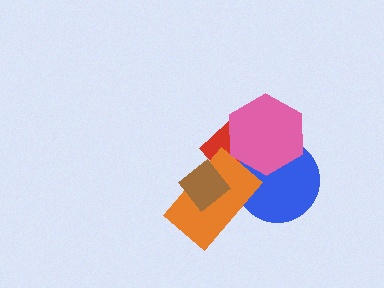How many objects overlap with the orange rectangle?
3 objects overlap with the orange rectangle.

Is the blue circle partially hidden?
Yes, it is partially covered by another shape.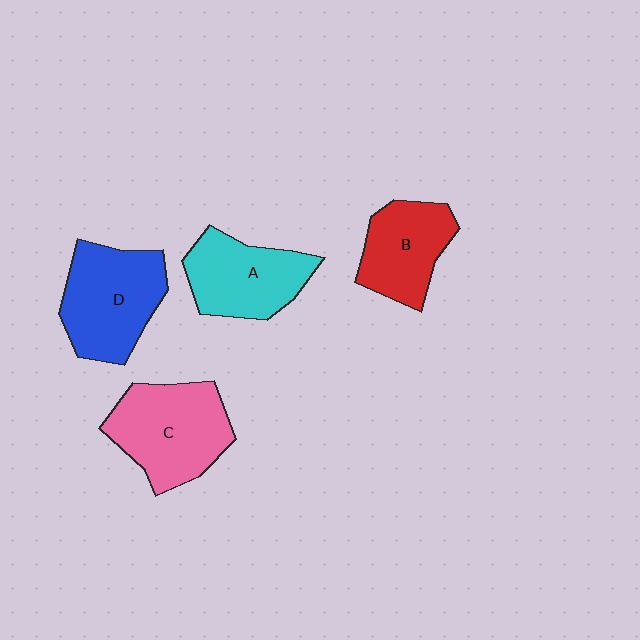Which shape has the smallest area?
Shape B (red).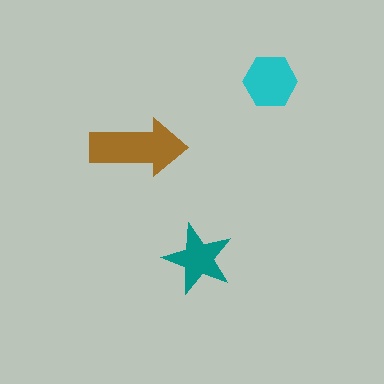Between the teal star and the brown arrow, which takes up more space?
The brown arrow.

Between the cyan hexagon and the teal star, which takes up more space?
The cyan hexagon.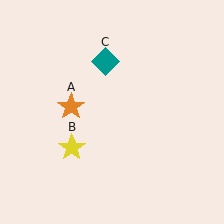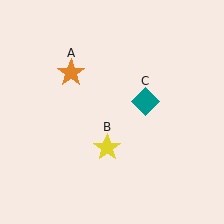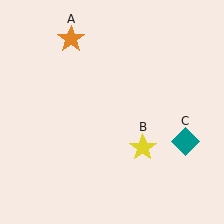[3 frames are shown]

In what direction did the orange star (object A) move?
The orange star (object A) moved up.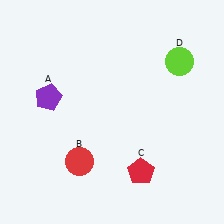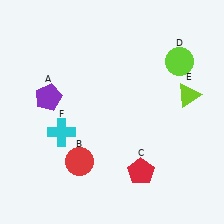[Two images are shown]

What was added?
A lime triangle (E), a cyan cross (F) were added in Image 2.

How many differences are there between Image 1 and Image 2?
There are 2 differences between the two images.